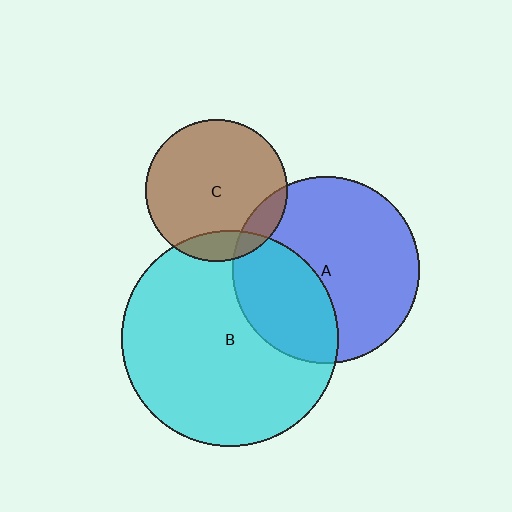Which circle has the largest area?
Circle B (cyan).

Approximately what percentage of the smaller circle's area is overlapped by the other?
Approximately 35%.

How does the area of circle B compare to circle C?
Approximately 2.3 times.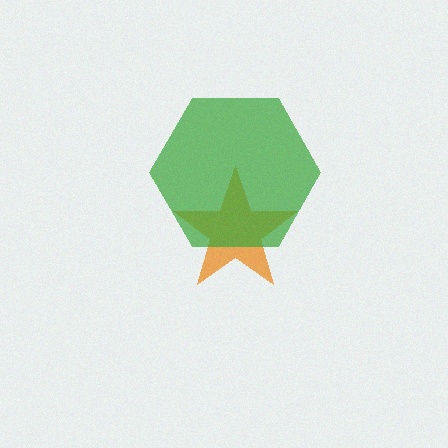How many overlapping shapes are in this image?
There are 2 overlapping shapes in the image.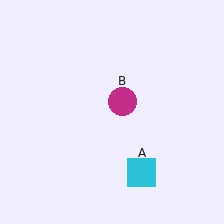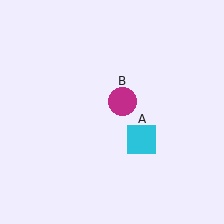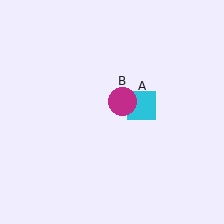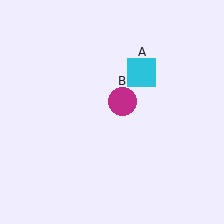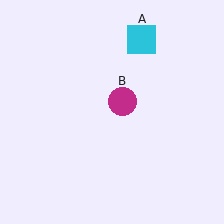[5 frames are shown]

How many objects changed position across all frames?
1 object changed position: cyan square (object A).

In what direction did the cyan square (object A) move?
The cyan square (object A) moved up.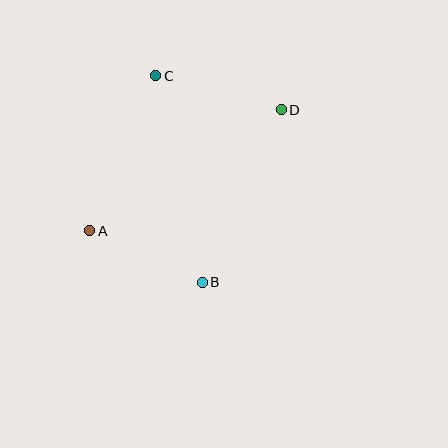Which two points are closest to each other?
Points A and B are closest to each other.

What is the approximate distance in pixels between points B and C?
The distance between B and C is approximately 212 pixels.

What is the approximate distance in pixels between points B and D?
The distance between B and D is approximately 190 pixels.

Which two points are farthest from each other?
Points A and D are farthest from each other.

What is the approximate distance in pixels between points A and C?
The distance between A and C is approximately 169 pixels.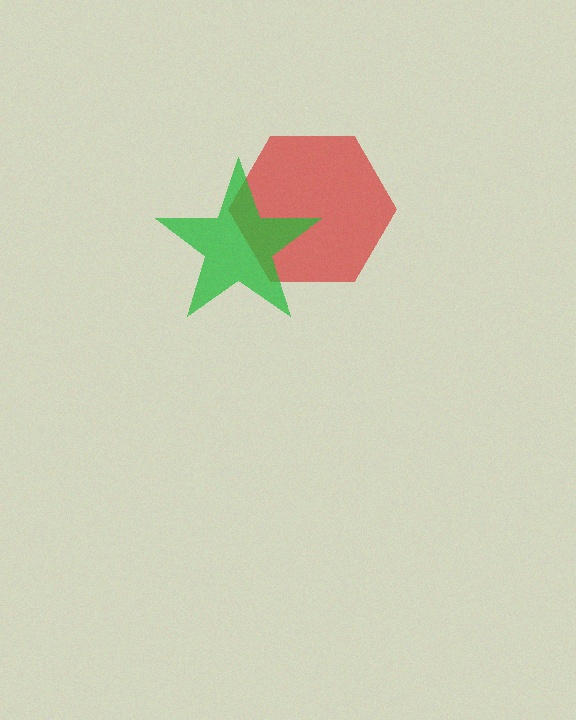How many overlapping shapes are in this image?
There are 2 overlapping shapes in the image.